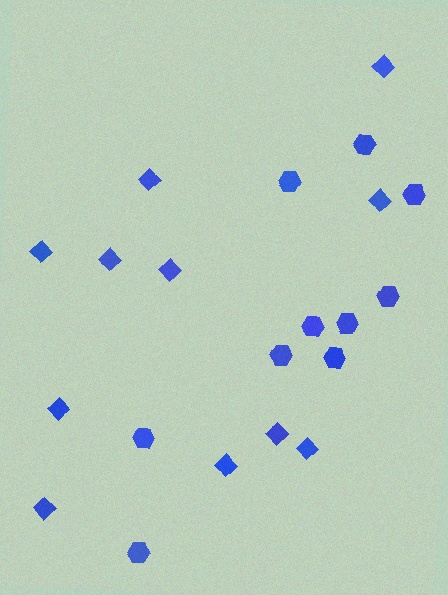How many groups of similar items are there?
There are 2 groups: one group of hexagons (10) and one group of diamonds (11).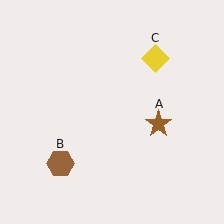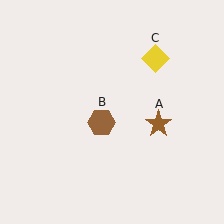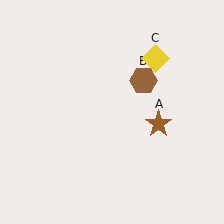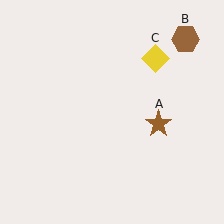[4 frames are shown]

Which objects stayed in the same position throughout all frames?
Brown star (object A) and yellow diamond (object C) remained stationary.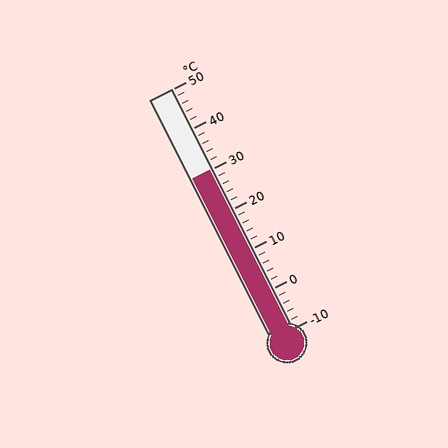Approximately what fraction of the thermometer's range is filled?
The thermometer is filled to approximately 65% of its range.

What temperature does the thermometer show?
The thermometer shows approximately 30°C.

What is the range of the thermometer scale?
The thermometer scale ranges from -10°C to 50°C.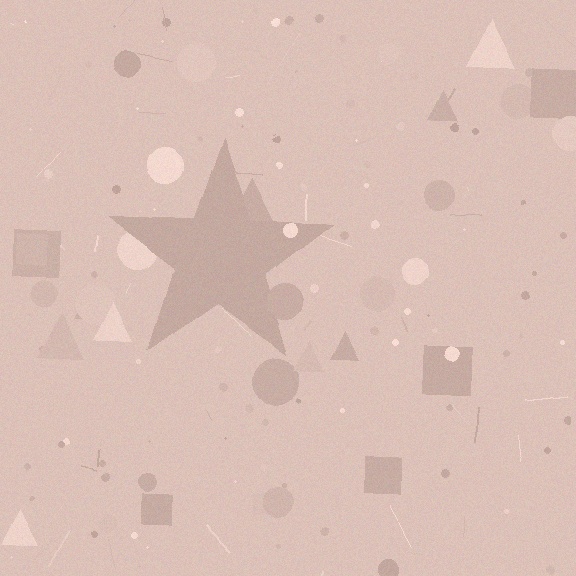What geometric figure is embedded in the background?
A star is embedded in the background.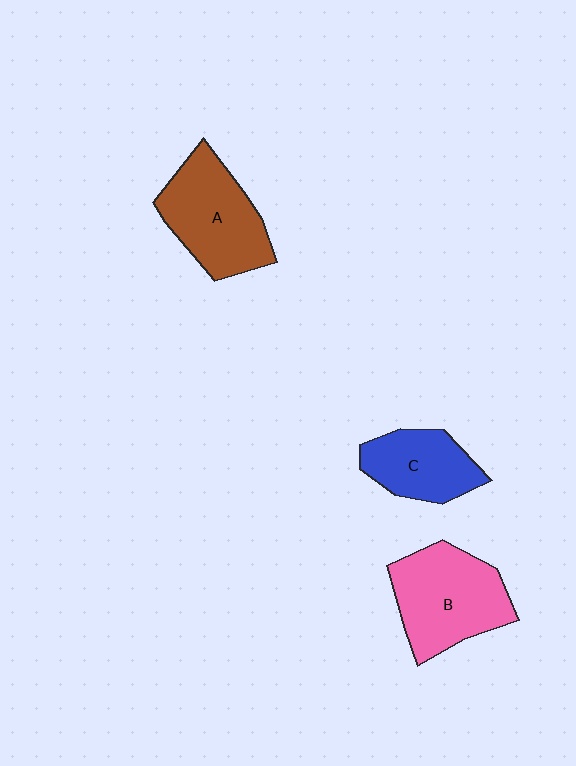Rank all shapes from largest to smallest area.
From largest to smallest: B (pink), A (brown), C (blue).